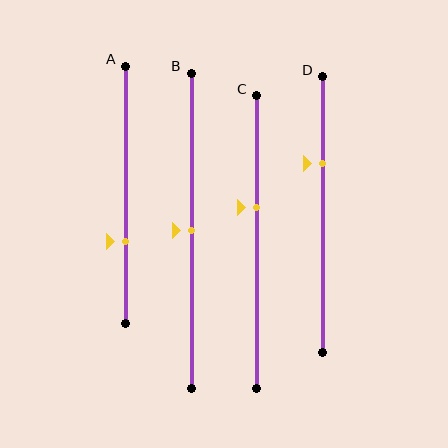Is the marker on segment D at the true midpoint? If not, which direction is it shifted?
No, the marker on segment D is shifted upward by about 18% of the segment length.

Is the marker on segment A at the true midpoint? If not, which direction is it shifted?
No, the marker on segment A is shifted downward by about 18% of the segment length.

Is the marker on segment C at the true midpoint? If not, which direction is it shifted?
No, the marker on segment C is shifted upward by about 12% of the segment length.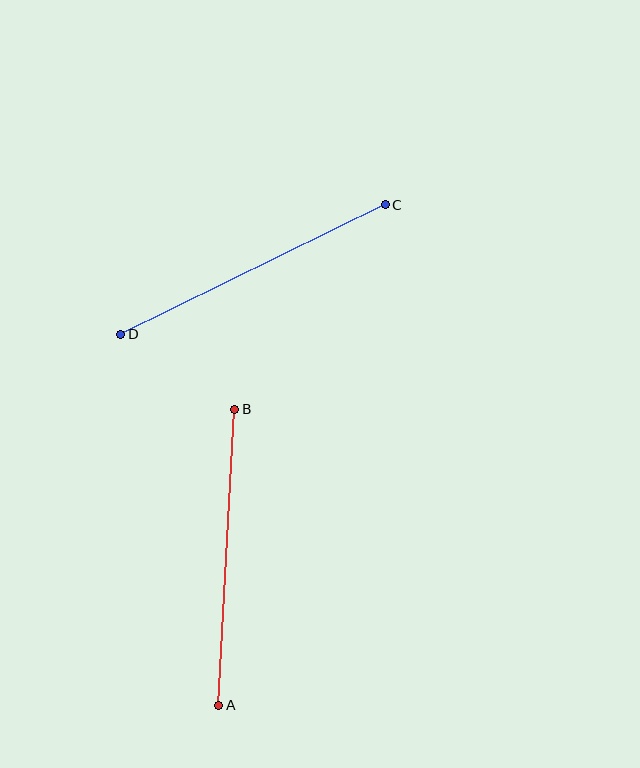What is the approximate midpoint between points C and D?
The midpoint is at approximately (253, 270) pixels.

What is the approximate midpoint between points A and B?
The midpoint is at approximately (227, 557) pixels.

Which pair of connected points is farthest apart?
Points A and B are farthest apart.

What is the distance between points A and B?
The distance is approximately 296 pixels.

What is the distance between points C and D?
The distance is approximately 294 pixels.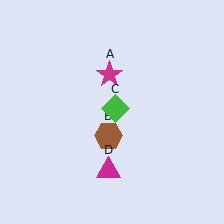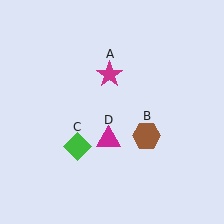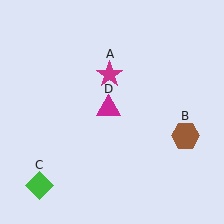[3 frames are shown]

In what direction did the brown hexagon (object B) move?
The brown hexagon (object B) moved right.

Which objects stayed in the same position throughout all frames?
Magenta star (object A) remained stationary.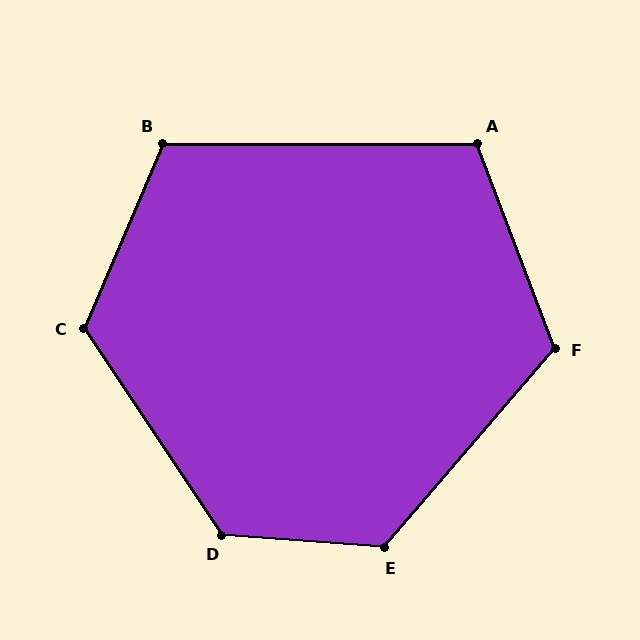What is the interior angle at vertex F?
Approximately 119 degrees (obtuse).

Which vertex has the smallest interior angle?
A, at approximately 111 degrees.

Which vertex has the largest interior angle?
D, at approximately 128 degrees.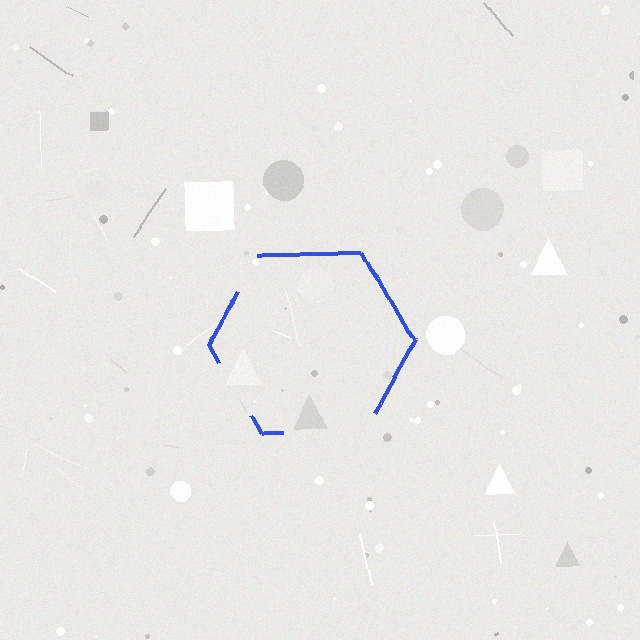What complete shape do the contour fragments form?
The contour fragments form a hexagon.